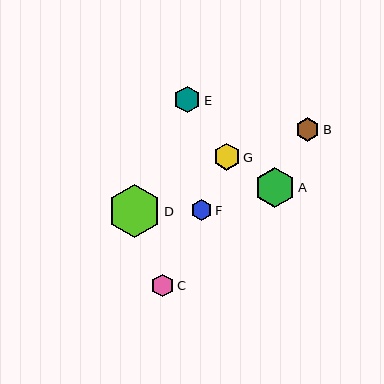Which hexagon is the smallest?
Hexagon F is the smallest with a size of approximately 21 pixels.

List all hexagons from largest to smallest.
From largest to smallest: D, A, G, E, B, C, F.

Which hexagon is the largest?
Hexagon D is the largest with a size of approximately 53 pixels.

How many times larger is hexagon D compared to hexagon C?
Hexagon D is approximately 2.3 times the size of hexagon C.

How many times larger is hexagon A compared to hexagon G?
Hexagon A is approximately 1.5 times the size of hexagon G.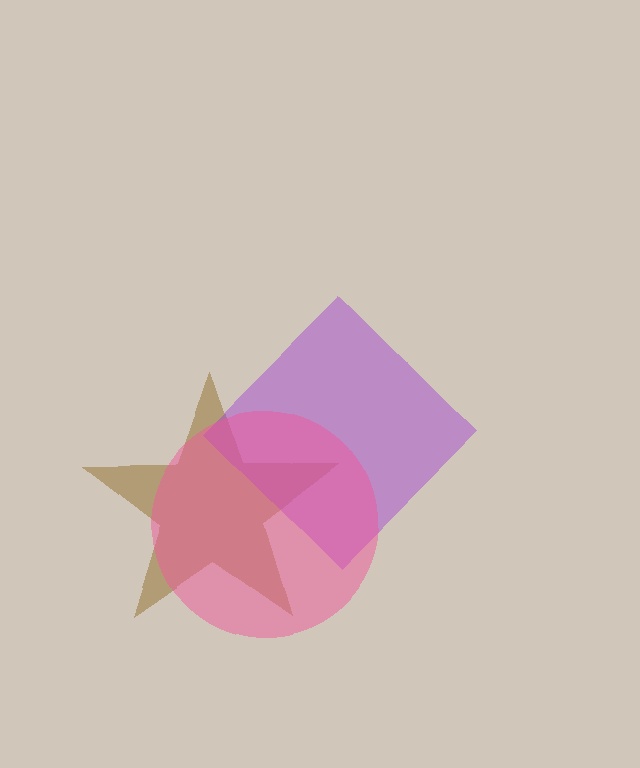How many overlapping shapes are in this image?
There are 3 overlapping shapes in the image.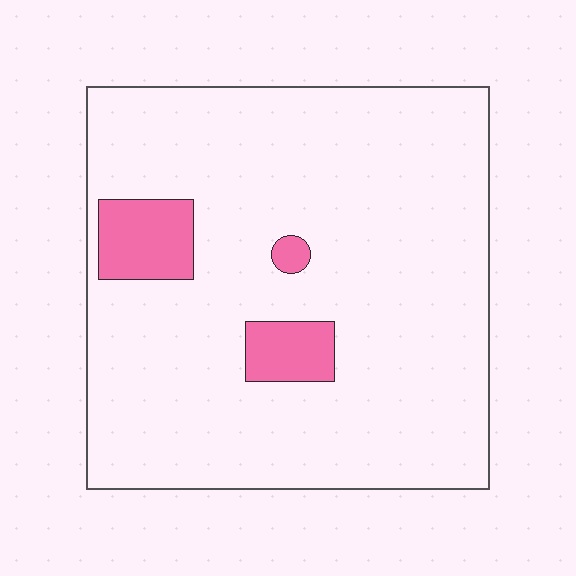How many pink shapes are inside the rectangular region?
3.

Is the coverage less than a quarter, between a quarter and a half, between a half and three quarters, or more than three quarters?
Less than a quarter.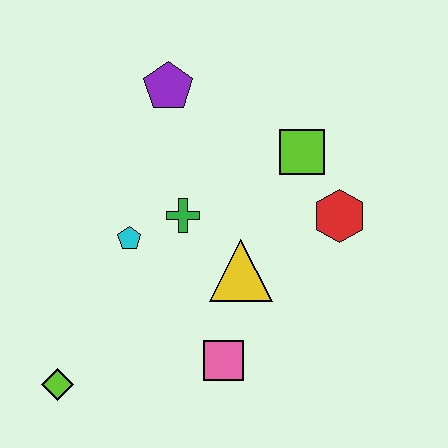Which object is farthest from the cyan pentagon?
The red hexagon is farthest from the cyan pentagon.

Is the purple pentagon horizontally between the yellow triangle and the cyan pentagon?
Yes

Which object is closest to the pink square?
The yellow triangle is closest to the pink square.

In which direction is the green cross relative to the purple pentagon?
The green cross is below the purple pentagon.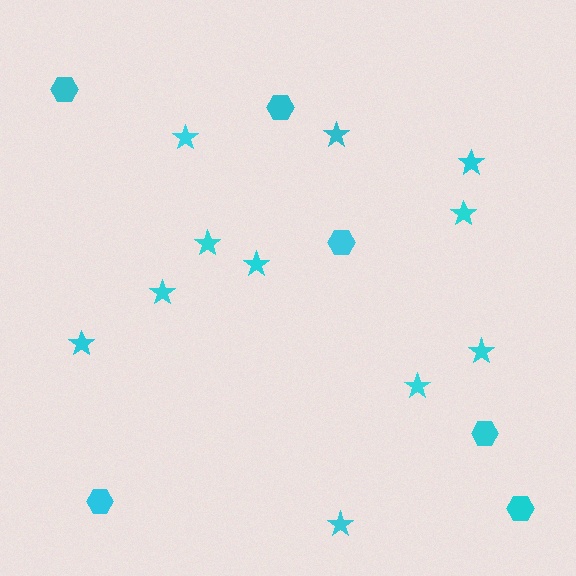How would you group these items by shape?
There are 2 groups: one group of hexagons (6) and one group of stars (11).